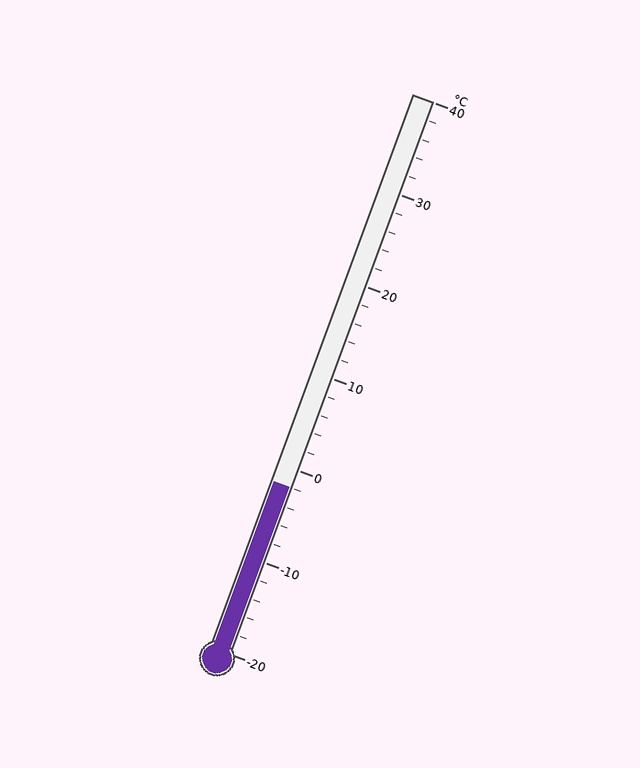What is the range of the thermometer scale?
The thermometer scale ranges from -20°C to 40°C.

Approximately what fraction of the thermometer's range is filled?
The thermometer is filled to approximately 30% of its range.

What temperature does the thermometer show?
The thermometer shows approximately -2°C.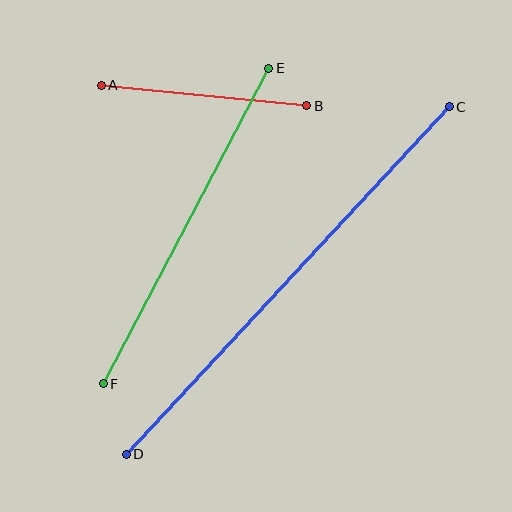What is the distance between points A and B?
The distance is approximately 207 pixels.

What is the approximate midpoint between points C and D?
The midpoint is at approximately (288, 281) pixels.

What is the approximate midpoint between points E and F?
The midpoint is at approximately (186, 226) pixels.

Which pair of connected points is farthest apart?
Points C and D are farthest apart.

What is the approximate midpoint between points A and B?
The midpoint is at approximately (204, 96) pixels.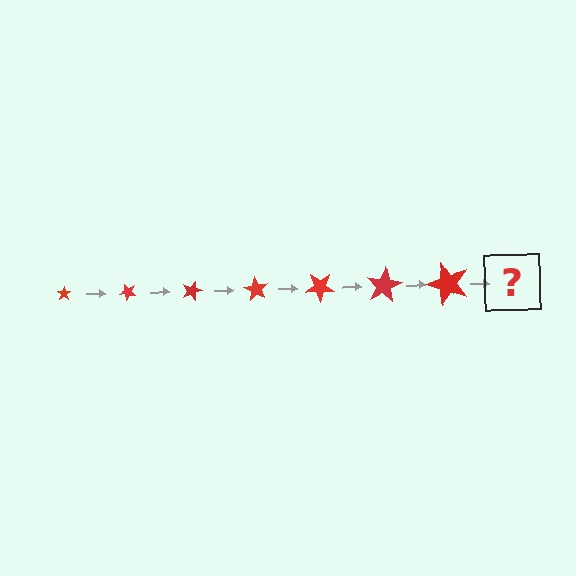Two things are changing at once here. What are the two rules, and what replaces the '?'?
The two rules are that the star grows larger each step and it rotates 45 degrees each step. The '?' should be a star, larger than the previous one and rotated 315 degrees from the start.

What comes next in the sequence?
The next element should be a star, larger than the previous one and rotated 315 degrees from the start.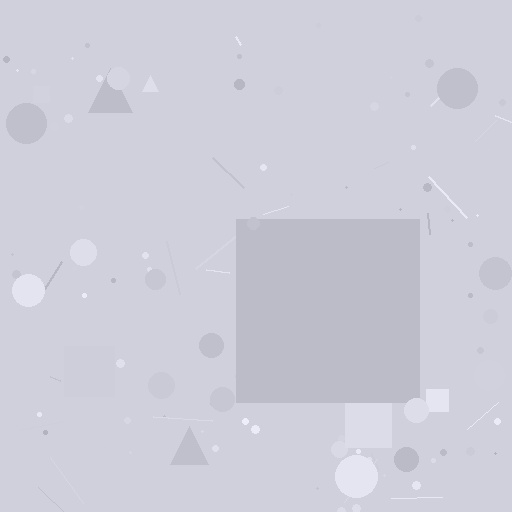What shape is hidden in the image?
A square is hidden in the image.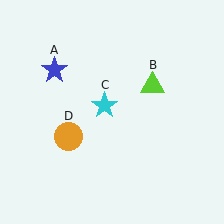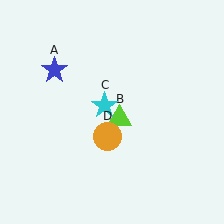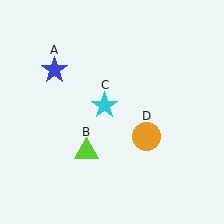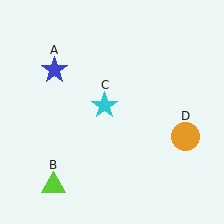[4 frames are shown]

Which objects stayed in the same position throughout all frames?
Blue star (object A) and cyan star (object C) remained stationary.